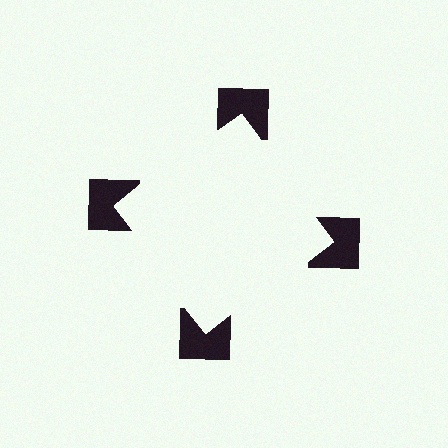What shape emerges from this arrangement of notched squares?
An illusory square — its edges are inferred from the aligned wedge cuts in the notched squares, not physically drawn.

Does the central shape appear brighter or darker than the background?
It typically appears slightly brighter than the background, even though no actual brightness change is drawn.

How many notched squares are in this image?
There are 4 — one at each vertex of the illusory square.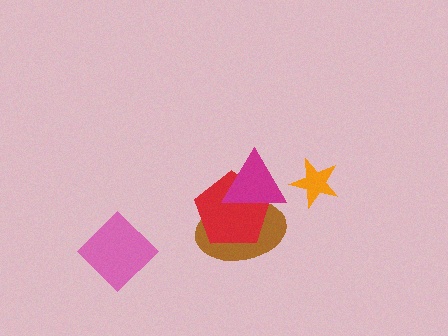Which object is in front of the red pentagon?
The magenta triangle is in front of the red pentagon.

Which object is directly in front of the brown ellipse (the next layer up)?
The red pentagon is directly in front of the brown ellipse.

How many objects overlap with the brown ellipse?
2 objects overlap with the brown ellipse.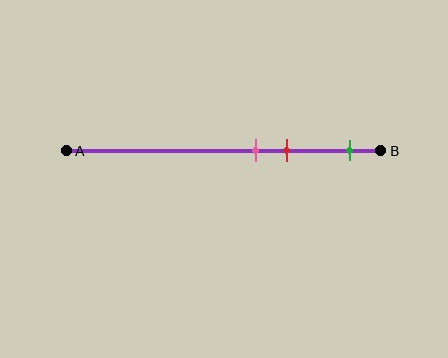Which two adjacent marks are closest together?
The pink and red marks are the closest adjacent pair.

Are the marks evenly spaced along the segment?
No, the marks are not evenly spaced.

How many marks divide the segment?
There are 3 marks dividing the segment.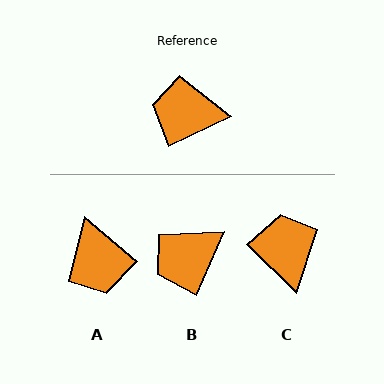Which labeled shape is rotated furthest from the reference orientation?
A, about 114 degrees away.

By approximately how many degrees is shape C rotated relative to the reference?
Approximately 70 degrees clockwise.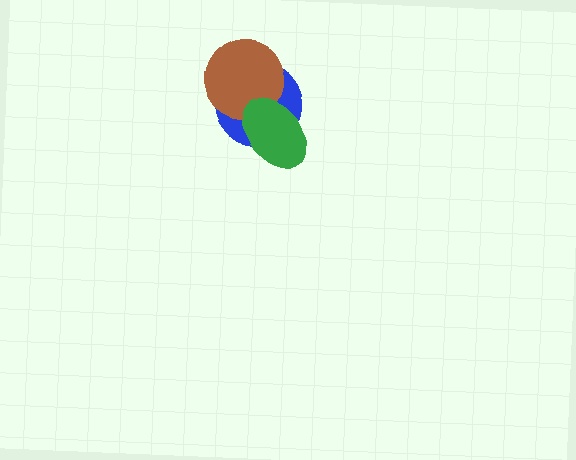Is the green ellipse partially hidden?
No, no other shape covers it.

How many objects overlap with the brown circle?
2 objects overlap with the brown circle.